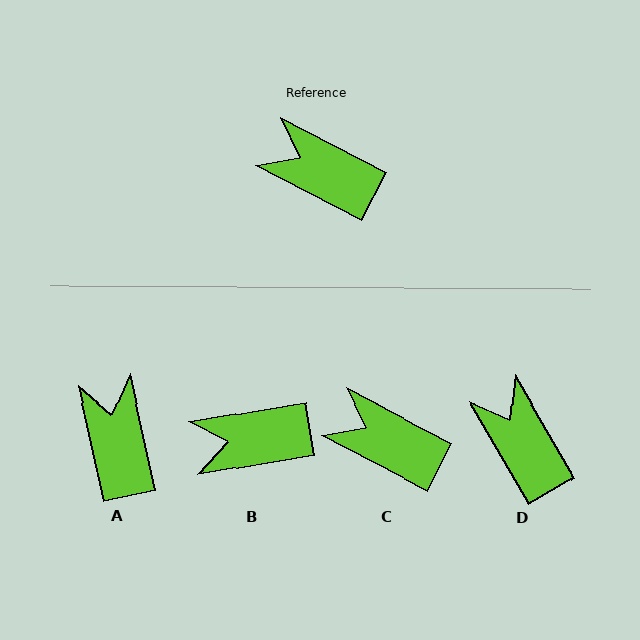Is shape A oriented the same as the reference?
No, it is off by about 50 degrees.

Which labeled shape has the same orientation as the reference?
C.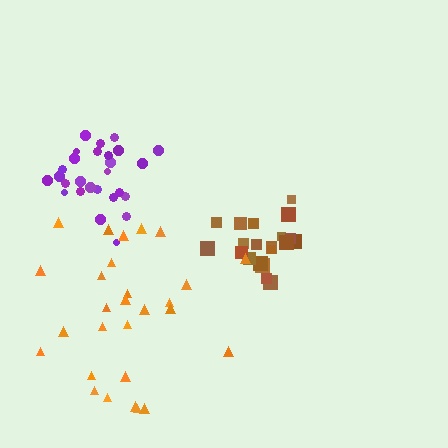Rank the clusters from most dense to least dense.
brown, purple, orange.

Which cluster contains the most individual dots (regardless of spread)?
Orange (28).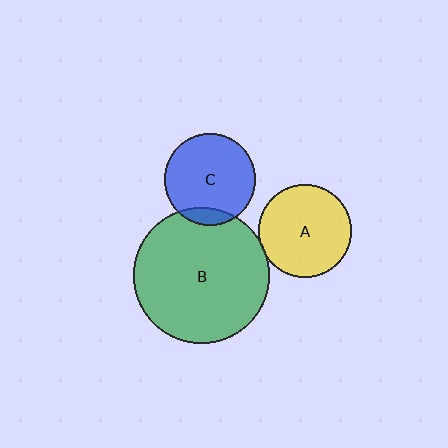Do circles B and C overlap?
Yes.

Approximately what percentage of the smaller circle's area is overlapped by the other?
Approximately 10%.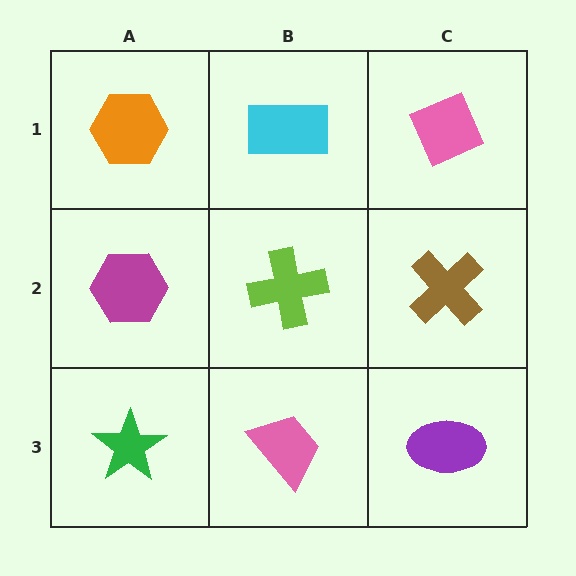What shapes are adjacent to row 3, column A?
A magenta hexagon (row 2, column A), a pink trapezoid (row 3, column B).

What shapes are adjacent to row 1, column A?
A magenta hexagon (row 2, column A), a cyan rectangle (row 1, column B).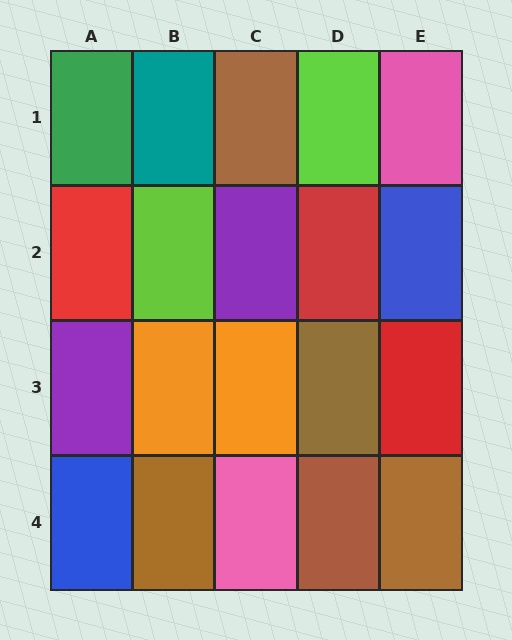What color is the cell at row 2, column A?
Red.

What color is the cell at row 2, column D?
Red.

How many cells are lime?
2 cells are lime.